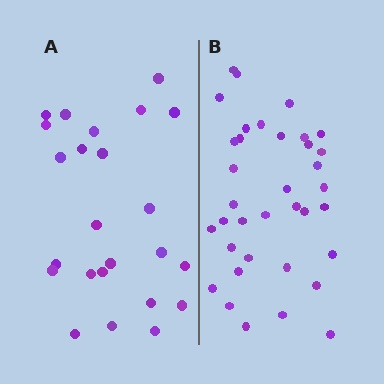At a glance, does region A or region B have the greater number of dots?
Region B (the right region) has more dots.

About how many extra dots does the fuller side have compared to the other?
Region B has roughly 12 or so more dots than region A.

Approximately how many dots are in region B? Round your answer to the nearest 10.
About 40 dots. (The exact count is 36, which rounds to 40.)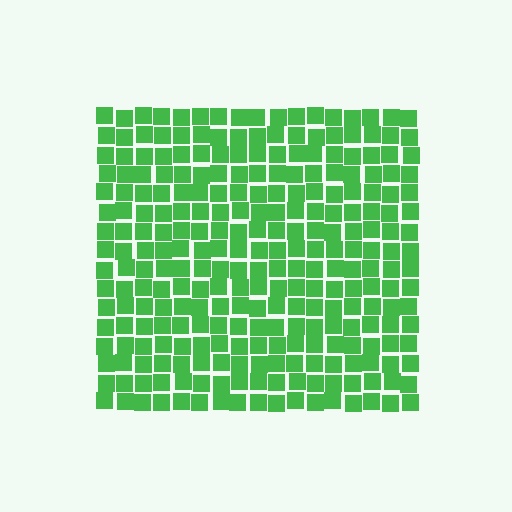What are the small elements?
The small elements are squares.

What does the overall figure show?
The overall figure shows a square.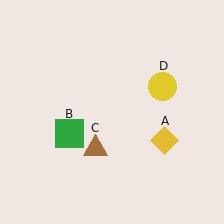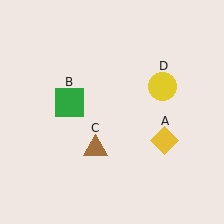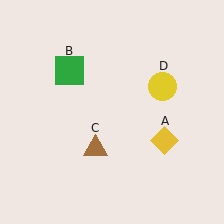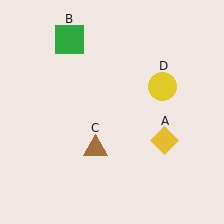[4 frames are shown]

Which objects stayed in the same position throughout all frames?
Yellow diamond (object A) and brown triangle (object C) and yellow circle (object D) remained stationary.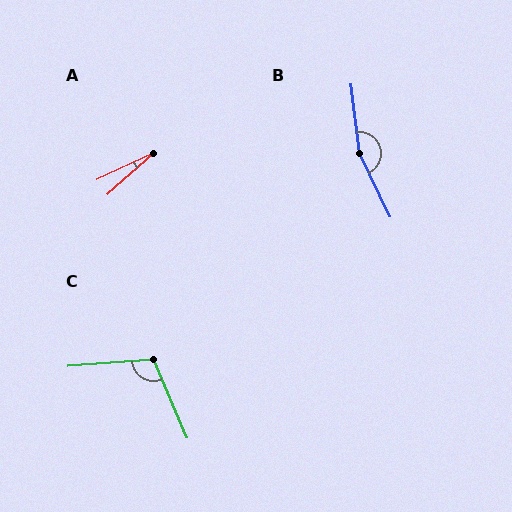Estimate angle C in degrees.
Approximately 109 degrees.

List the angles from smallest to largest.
A (17°), C (109°), B (161°).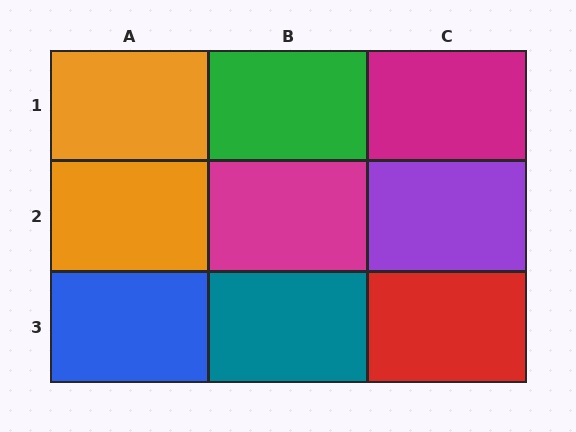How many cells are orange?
2 cells are orange.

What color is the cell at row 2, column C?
Purple.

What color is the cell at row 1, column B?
Green.